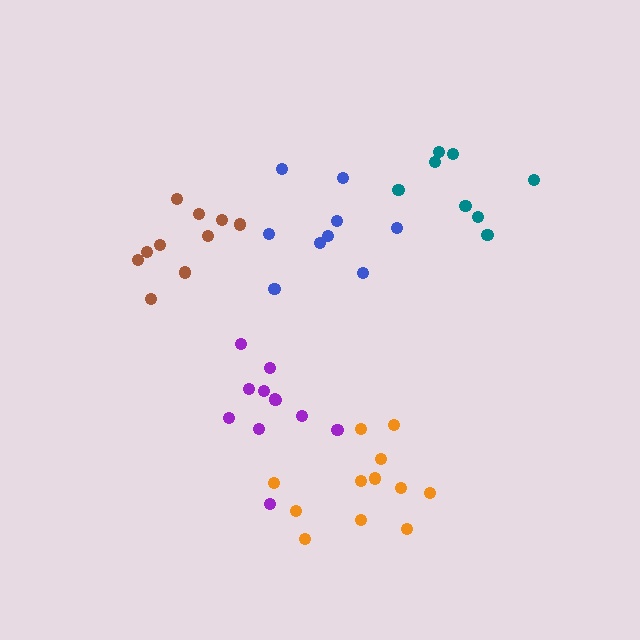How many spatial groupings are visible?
There are 5 spatial groupings.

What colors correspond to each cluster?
The clusters are colored: blue, orange, brown, purple, teal.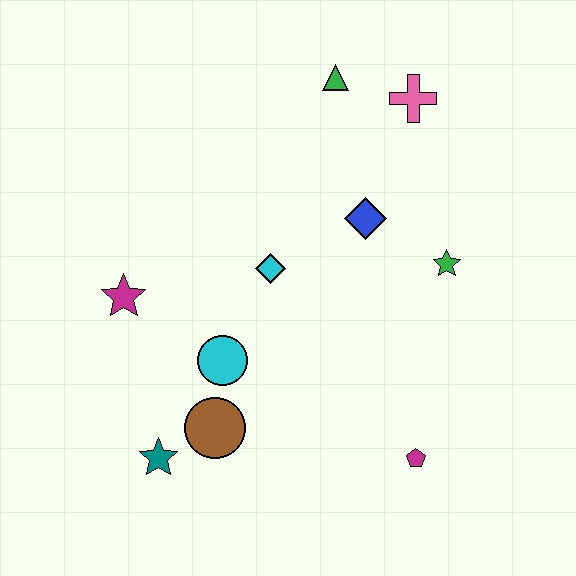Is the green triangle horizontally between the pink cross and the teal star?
Yes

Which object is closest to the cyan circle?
The brown circle is closest to the cyan circle.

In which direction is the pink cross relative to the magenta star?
The pink cross is to the right of the magenta star.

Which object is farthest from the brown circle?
The pink cross is farthest from the brown circle.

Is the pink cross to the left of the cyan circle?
No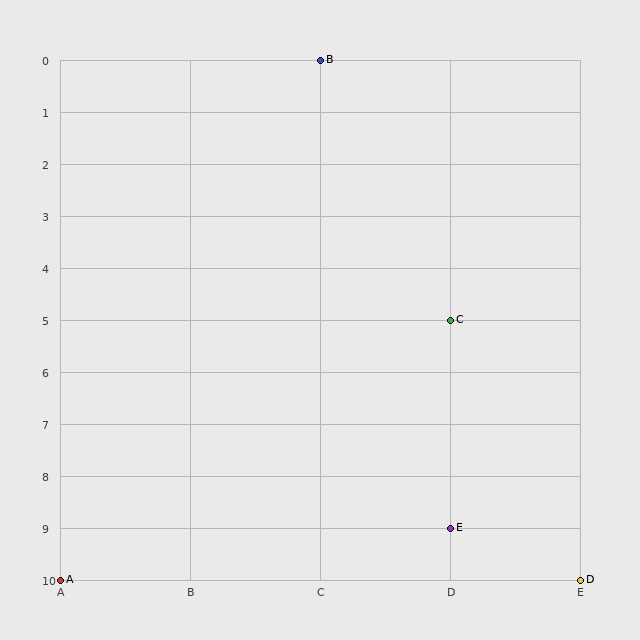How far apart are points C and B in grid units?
Points C and B are 1 column and 5 rows apart (about 5.1 grid units diagonally).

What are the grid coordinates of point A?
Point A is at grid coordinates (A, 10).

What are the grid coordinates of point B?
Point B is at grid coordinates (C, 0).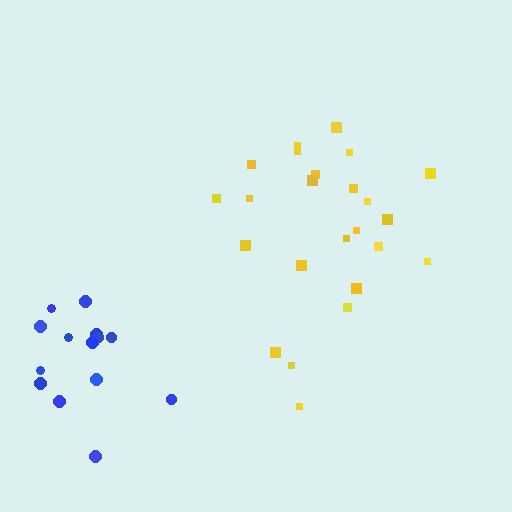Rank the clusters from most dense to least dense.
blue, yellow.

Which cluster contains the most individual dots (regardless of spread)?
Yellow (24).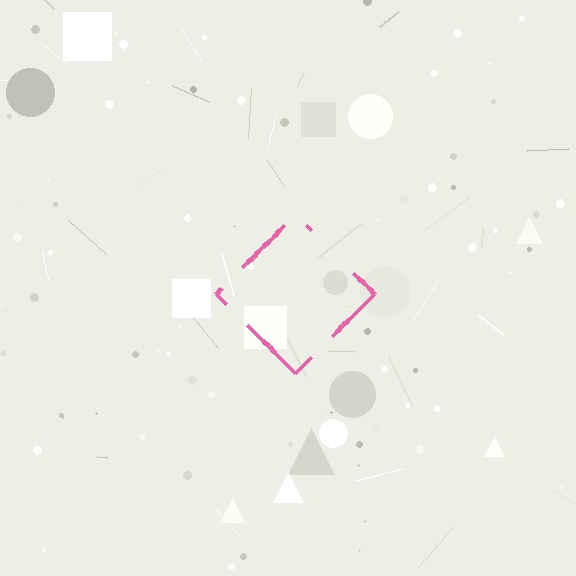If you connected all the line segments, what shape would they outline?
They would outline a diamond.